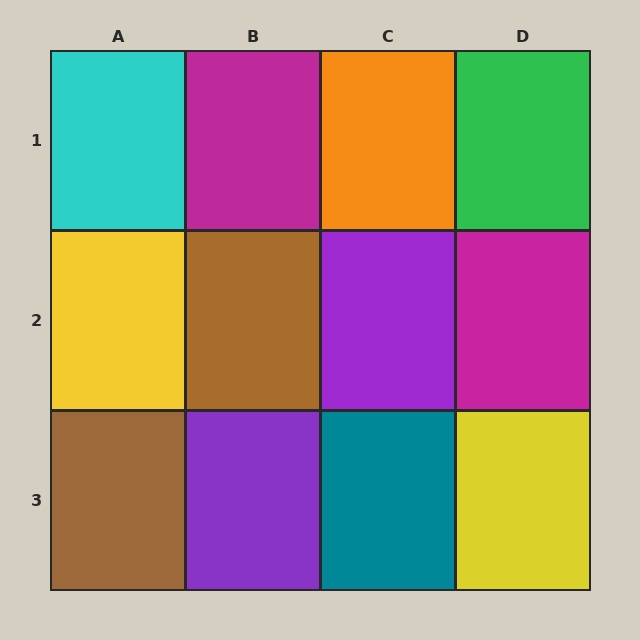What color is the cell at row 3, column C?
Teal.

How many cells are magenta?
2 cells are magenta.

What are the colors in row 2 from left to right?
Yellow, brown, purple, magenta.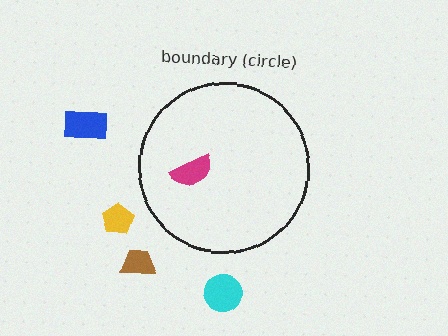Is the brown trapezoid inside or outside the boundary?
Outside.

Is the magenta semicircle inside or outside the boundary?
Inside.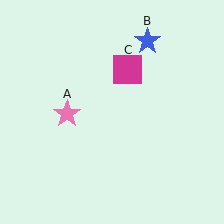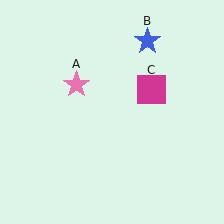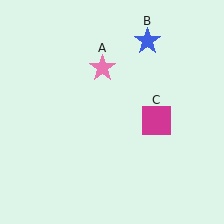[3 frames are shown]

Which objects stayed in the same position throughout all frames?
Blue star (object B) remained stationary.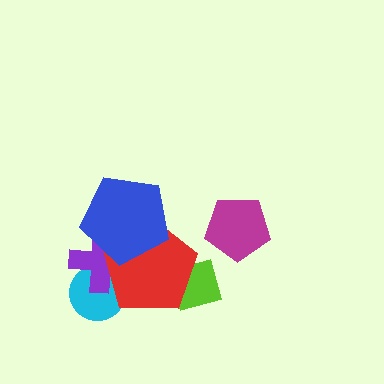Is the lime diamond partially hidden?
Yes, it is partially covered by another shape.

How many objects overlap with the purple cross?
3 objects overlap with the purple cross.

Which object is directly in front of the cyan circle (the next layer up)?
The purple cross is directly in front of the cyan circle.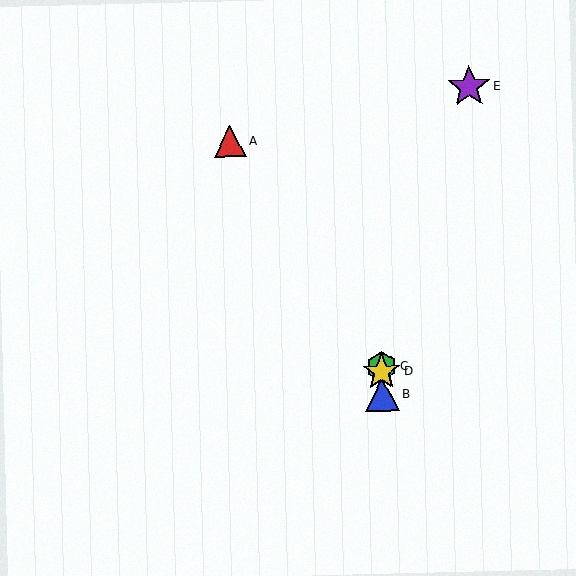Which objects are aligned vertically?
Objects B, C, D are aligned vertically.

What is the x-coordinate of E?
Object E is at x≈469.